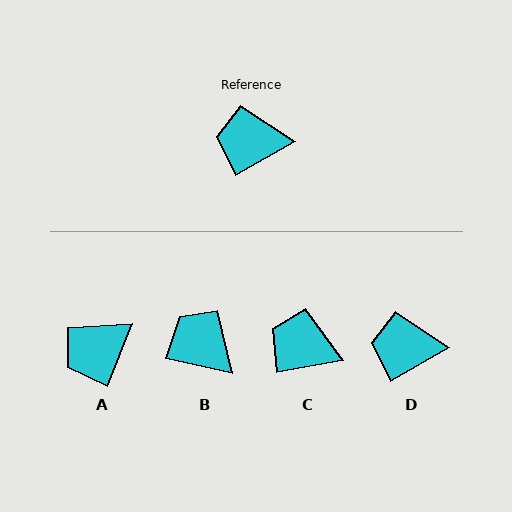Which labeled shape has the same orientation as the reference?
D.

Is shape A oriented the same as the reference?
No, it is off by about 38 degrees.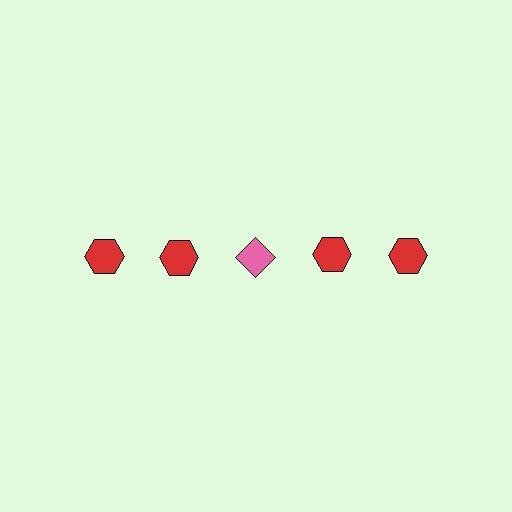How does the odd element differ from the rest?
It differs in both color (pink instead of red) and shape (diamond instead of hexagon).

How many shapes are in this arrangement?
There are 5 shapes arranged in a grid pattern.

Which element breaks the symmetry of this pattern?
The pink diamond in the top row, center column breaks the symmetry. All other shapes are red hexagons.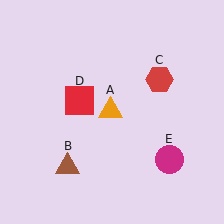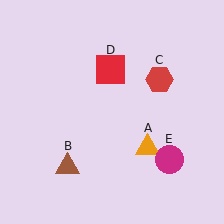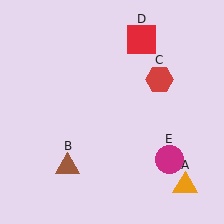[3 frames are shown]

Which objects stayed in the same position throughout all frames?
Brown triangle (object B) and red hexagon (object C) and magenta circle (object E) remained stationary.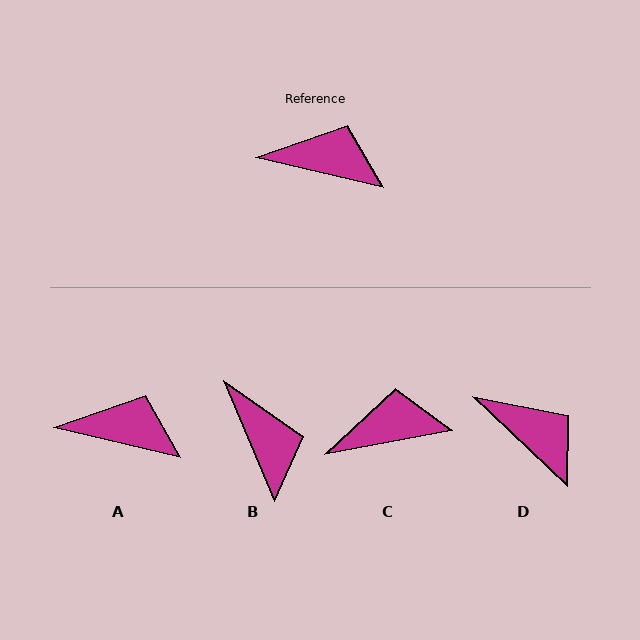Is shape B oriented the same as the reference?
No, it is off by about 54 degrees.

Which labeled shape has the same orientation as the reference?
A.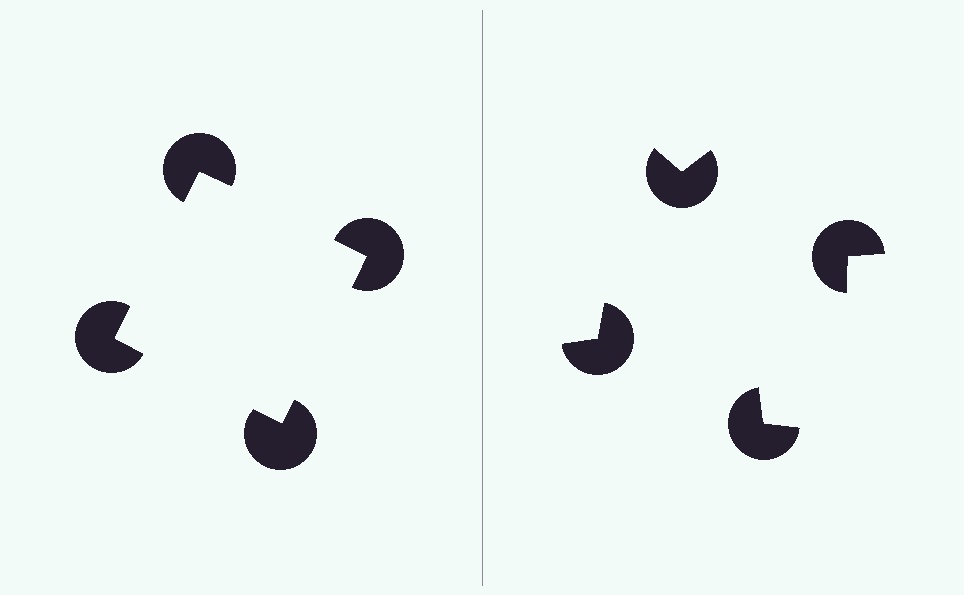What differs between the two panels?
The pac-man discs are positioned identically on both sides; only the wedge orientations differ. On the left they align to a square; on the right they are misaligned.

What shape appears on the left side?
An illusory square.